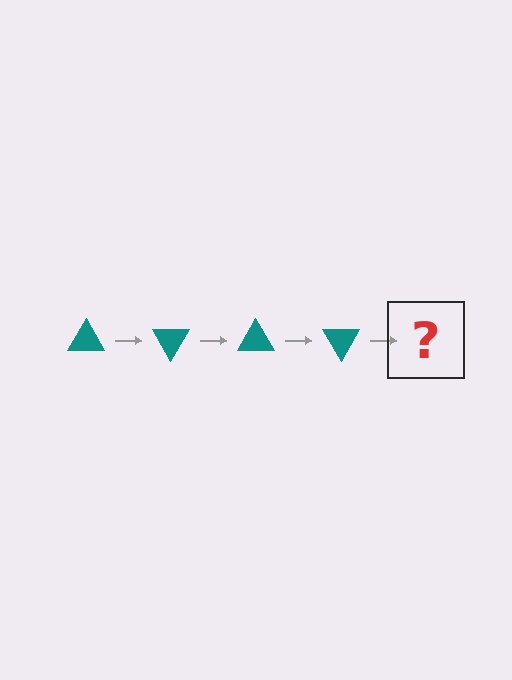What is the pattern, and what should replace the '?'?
The pattern is that the triangle rotates 60 degrees each step. The '?' should be a teal triangle rotated 240 degrees.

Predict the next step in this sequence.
The next step is a teal triangle rotated 240 degrees.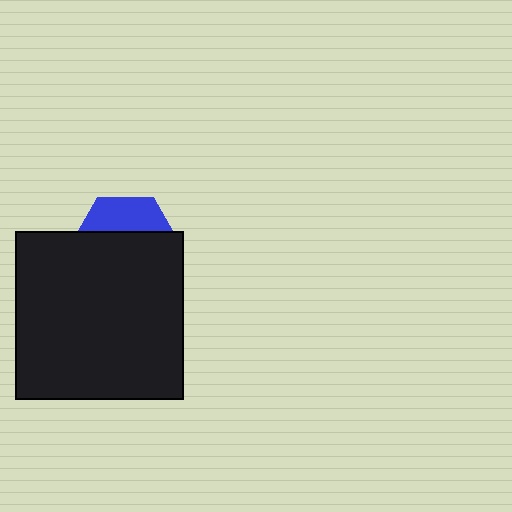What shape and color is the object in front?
The object in front is a black square.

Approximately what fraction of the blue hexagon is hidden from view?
Roughly 69% of the blue hexagon is hidden behind the black square.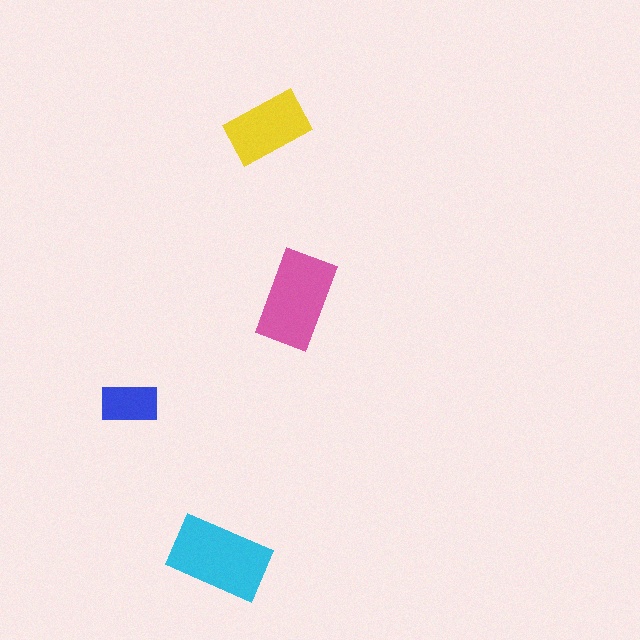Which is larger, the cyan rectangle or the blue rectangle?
The cyan one.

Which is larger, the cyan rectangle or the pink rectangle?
The cyan one.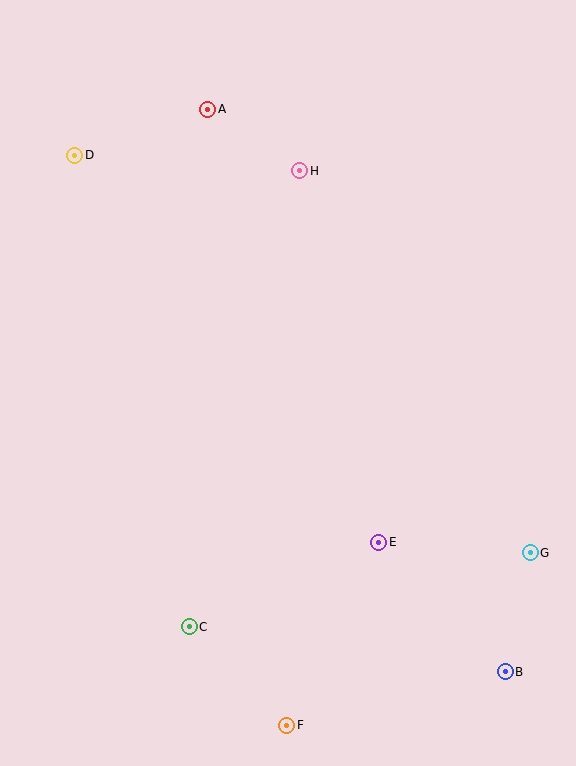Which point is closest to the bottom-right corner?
Point B is closest to the bottom-right corner.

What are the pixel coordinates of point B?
Point B is at (505, 672).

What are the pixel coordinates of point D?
Point D is at (75, 155).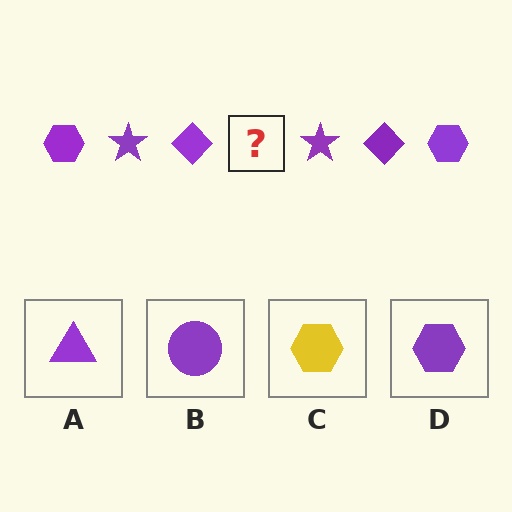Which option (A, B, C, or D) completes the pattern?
D.